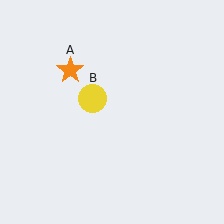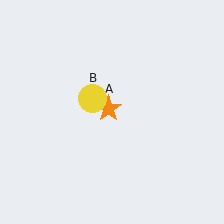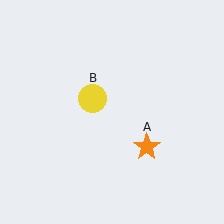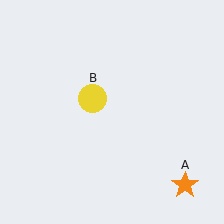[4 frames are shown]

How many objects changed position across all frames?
1 object changed position: orange star (object A).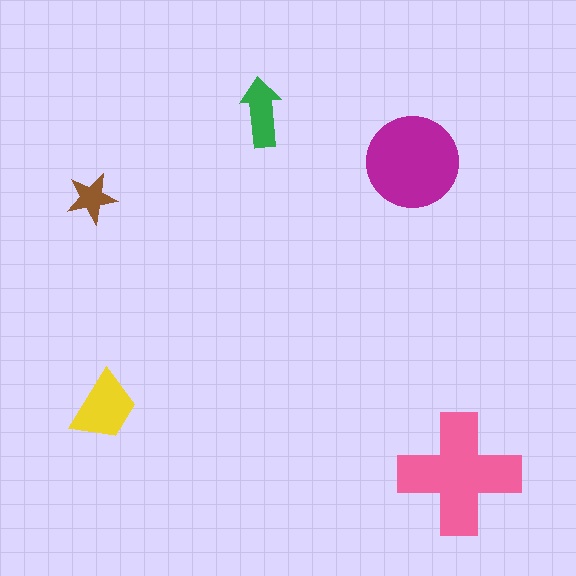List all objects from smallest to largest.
The brown star, the green arrow, the yellow trapezoid, the magenta circle, the pink cross.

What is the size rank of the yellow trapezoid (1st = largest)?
3rd.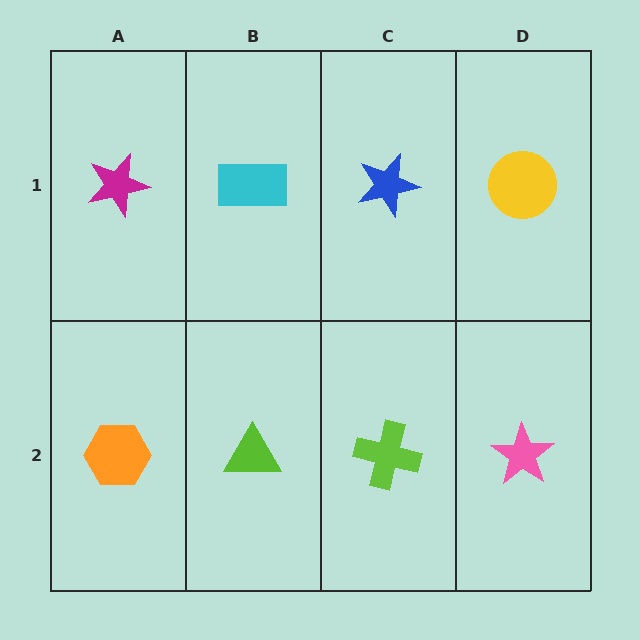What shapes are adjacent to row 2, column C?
A blue star (row 1, column C), a lime triangle (row 2, column B), a pink star (row 2, column D).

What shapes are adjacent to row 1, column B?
A lime triangle (row 2, column B), a magenta star (row 1, column A), a blue star (row 1, column C).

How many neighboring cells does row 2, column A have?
2.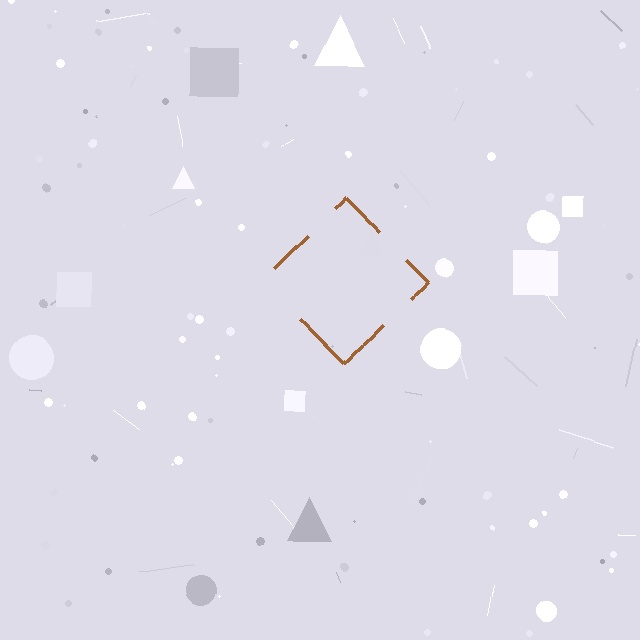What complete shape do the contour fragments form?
The contour fragments form a diamond.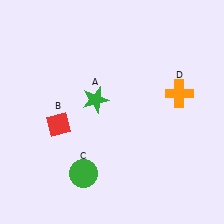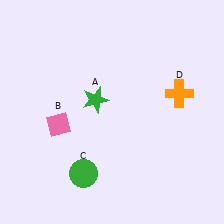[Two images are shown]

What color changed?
The diamond (B) changed from red in Image 1 to pink in Image 2.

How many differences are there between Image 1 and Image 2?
There is 1 difference between the two images.